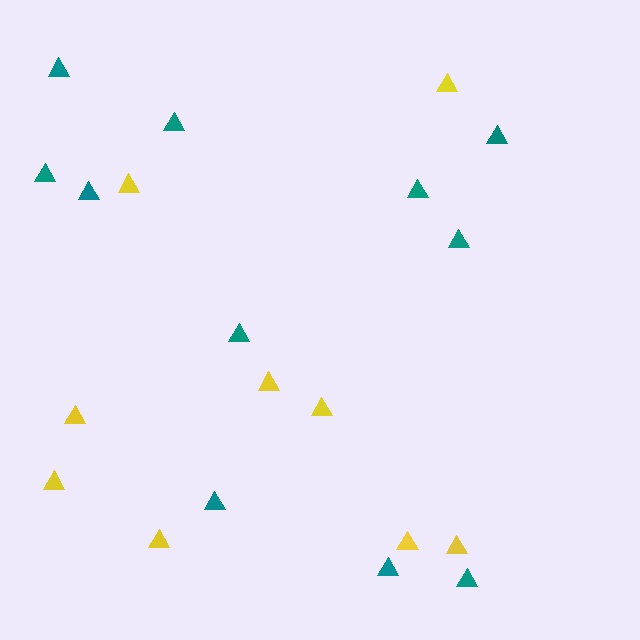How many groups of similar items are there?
There are 2 groups: one group of yellow triangles (9) and one group of teal triangles (11).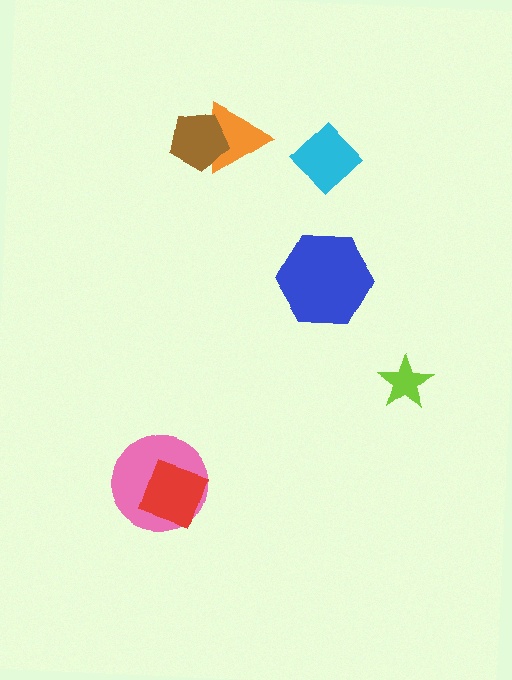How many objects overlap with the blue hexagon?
0 objects overlap with the blue hexagon.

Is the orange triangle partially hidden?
Yes, it is partially covered by another shape.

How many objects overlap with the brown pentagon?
1 object overlaps with the brown pentagon.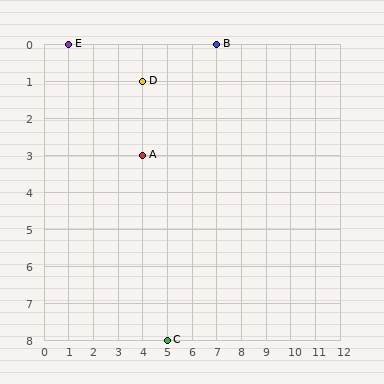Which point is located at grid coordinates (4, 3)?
Point A is at (4, 3).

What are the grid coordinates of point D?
Point D is at grid coordinates (4, 1).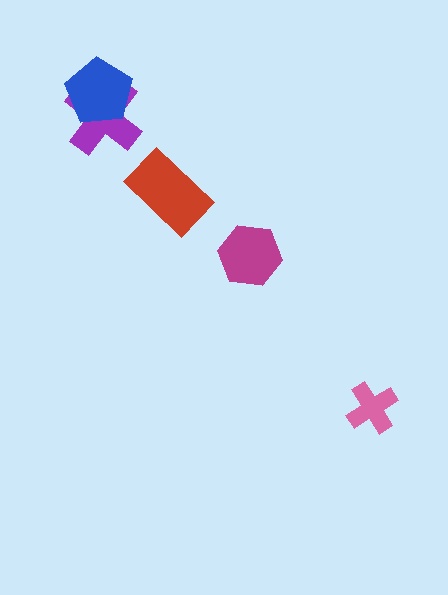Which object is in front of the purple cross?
The blue pentagon is in front of the purple cross.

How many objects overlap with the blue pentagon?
1 object overlaps with the blue pentagon.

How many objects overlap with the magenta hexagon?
0 objects overlap with the magenta hexagon.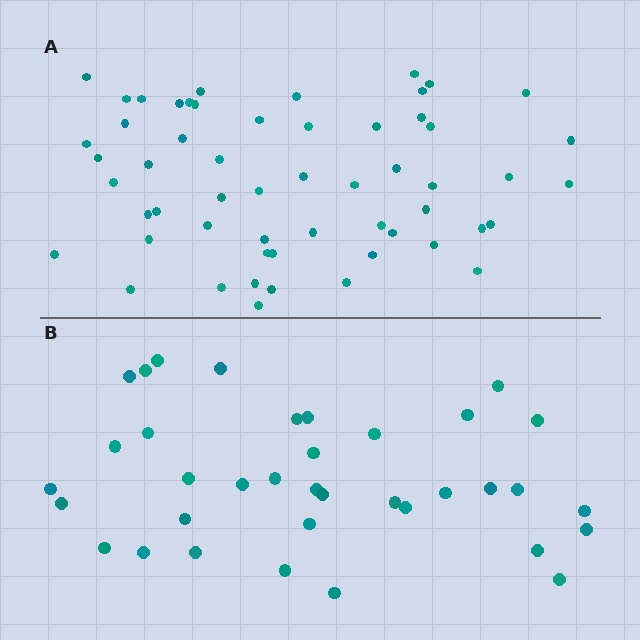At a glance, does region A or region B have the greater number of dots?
Region A (the top region) has more dots.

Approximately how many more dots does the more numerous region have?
Region A has approximately 20 more dots than region B.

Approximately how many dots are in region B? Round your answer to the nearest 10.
About 40 dots. (The exact count is 36, which rounds to 40.)